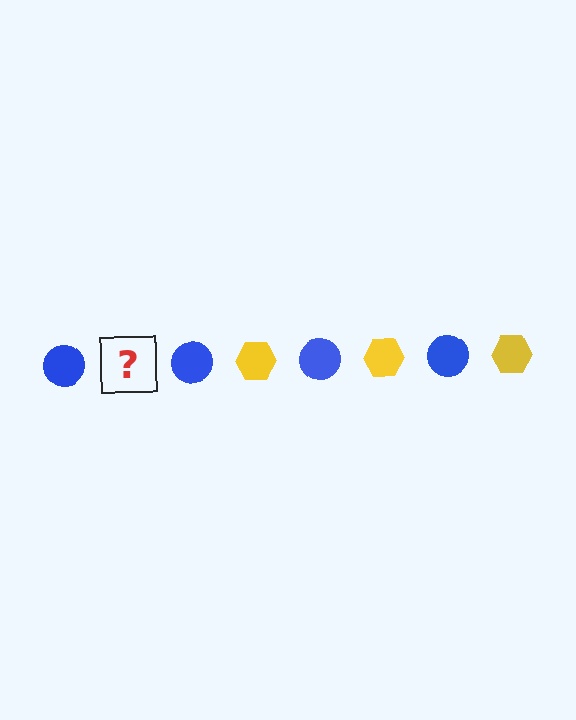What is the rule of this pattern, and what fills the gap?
The rule is that the pattern alternates between blue circle and yellow hexagon. The gap should be filled with a yellow hexagon.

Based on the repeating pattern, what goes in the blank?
The blank should be a yellow hexagon.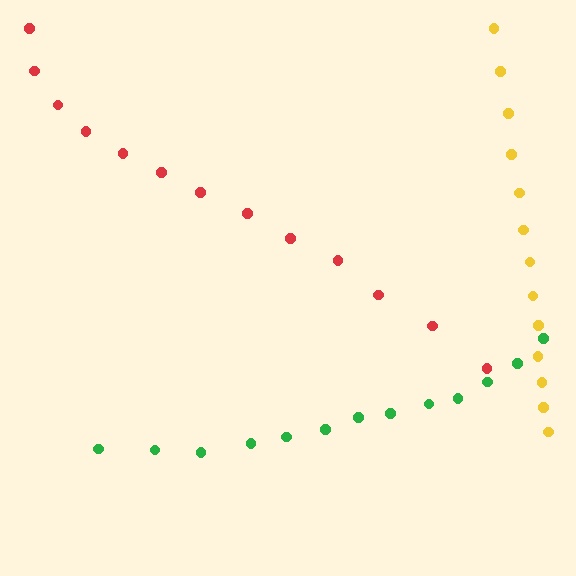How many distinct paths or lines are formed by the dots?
There are 3 distinct paths.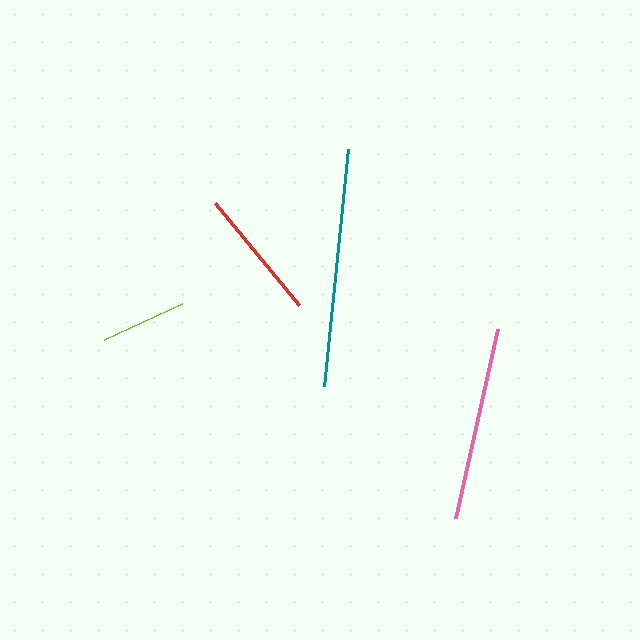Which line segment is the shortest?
The lime line is the shortest at approximately 85 pixels.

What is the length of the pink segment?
The pink segment is approximately 193 pixels long.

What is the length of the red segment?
The red segment is approximately 133 pixels long.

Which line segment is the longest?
The teal line is the longest at approximately 238 pixels.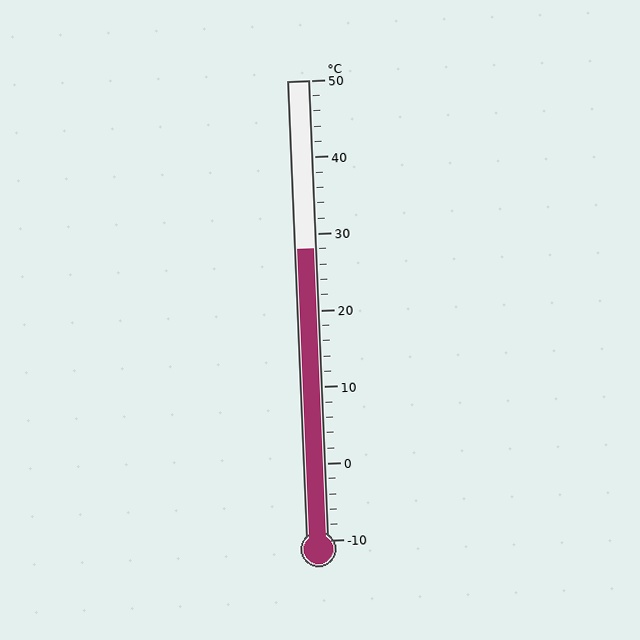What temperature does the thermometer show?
The thermometer shows approximately 28°C.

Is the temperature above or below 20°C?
The temperature is above 20°C.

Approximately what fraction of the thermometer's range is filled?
The thermometer is filled to approximately 65% of its range.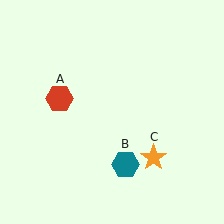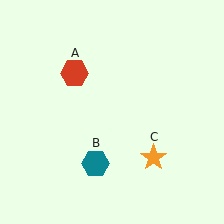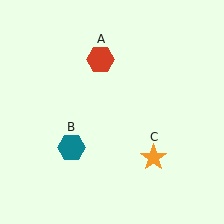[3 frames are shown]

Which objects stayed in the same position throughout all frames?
Orange star (object C) remained stationary.